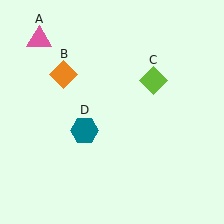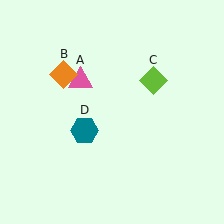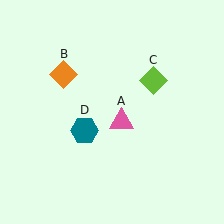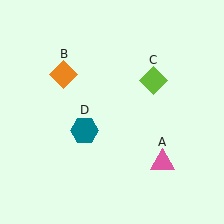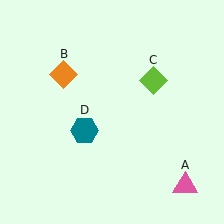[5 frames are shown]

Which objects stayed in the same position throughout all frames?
Orange diamond (object B) and lime diamond (object C) and teal hexagon (object D) remained stationary.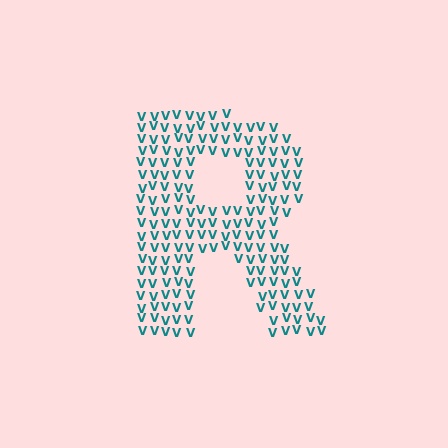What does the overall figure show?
The overall figure shows the letter R.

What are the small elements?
The small elements are letter V's.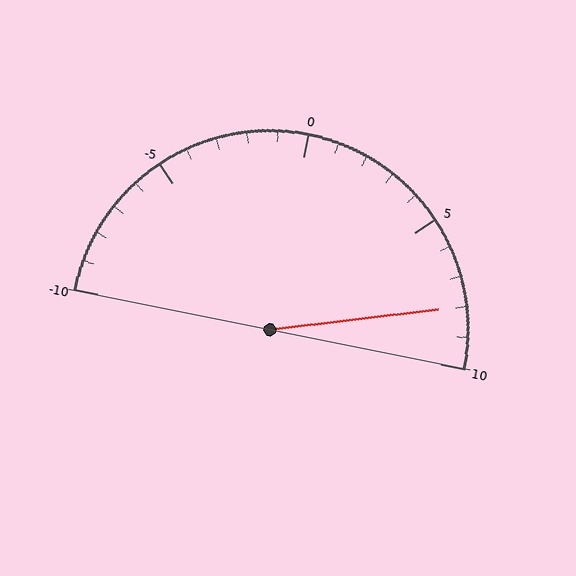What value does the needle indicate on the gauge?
The needle indicates approximately 8.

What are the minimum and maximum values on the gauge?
The gauge ranges from -10 to 10.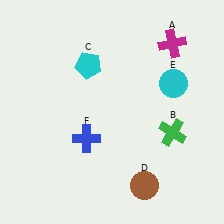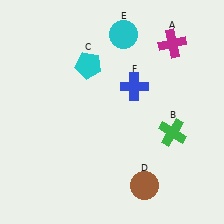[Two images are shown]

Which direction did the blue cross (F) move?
The blue cross (F) moved up.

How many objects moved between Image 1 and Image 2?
2 objects moved between the two images.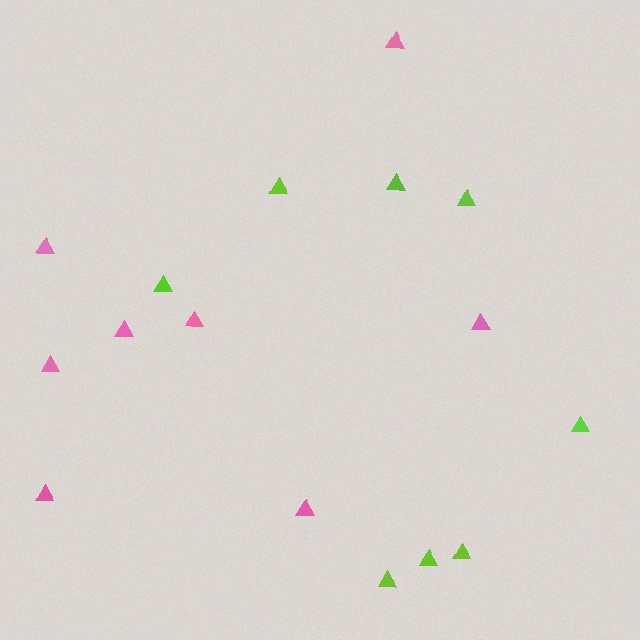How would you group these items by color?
There are 2 groups: one group of lime triangles (8) and one group of pink triangles (8).